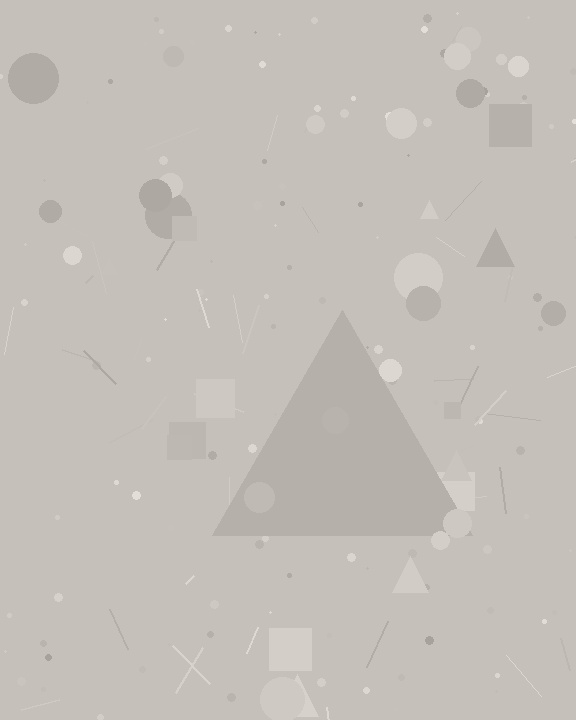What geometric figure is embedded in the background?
A triangle is embedded in the background.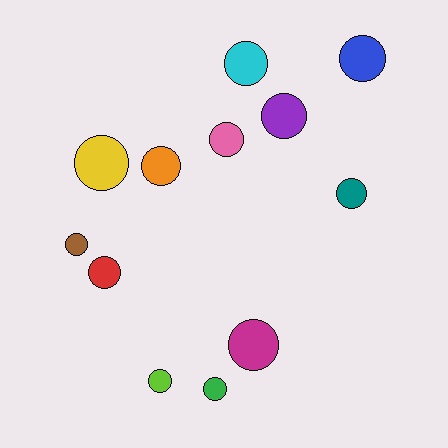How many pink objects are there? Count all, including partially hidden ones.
There is 1 pink object.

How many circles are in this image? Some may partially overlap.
There are 12 circles.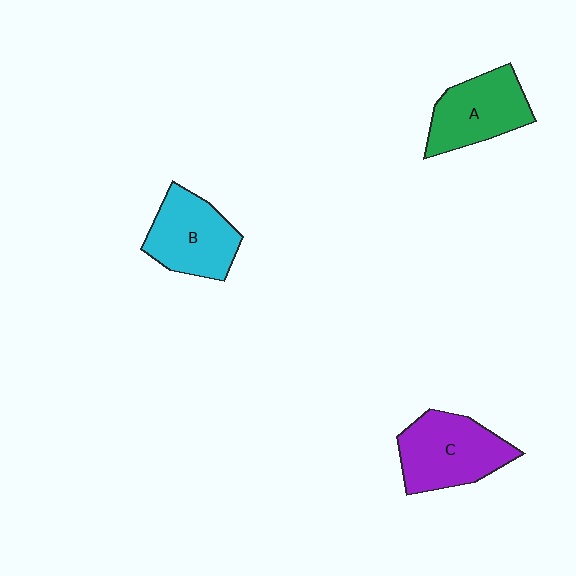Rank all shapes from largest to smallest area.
From largest to smallest: C (purple), B (cyan), A (green).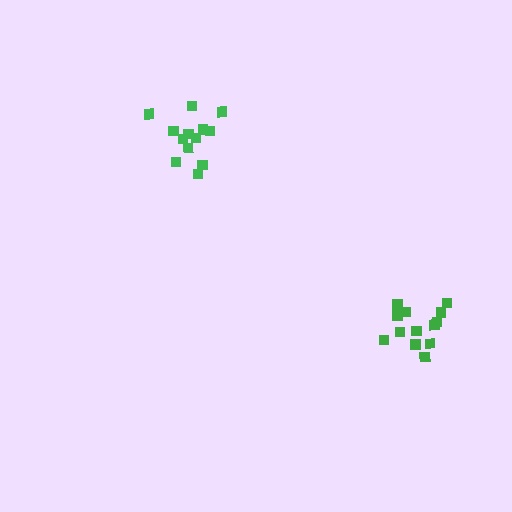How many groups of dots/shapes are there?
There are 2 groups.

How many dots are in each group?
Group 1: 13 dots, Group 2: 13 dots (26 total).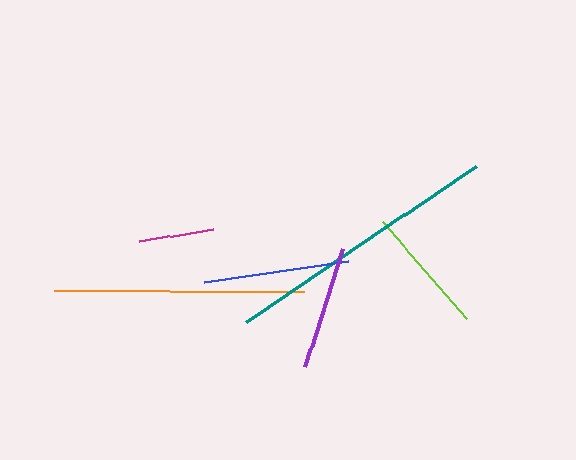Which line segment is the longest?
The teal line is the longest at approximately 279 pixels.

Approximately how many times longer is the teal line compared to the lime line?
The teal line is approximately 2.2 times the length of the lime line.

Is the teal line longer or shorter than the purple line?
The teal line is longer than the purple line.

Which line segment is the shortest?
The magenta line is the shortest at approximately 75 pixels.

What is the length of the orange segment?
The orange segment is approximately 250 pixels long.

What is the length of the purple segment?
The purple segment is approximately 124 pixels long.